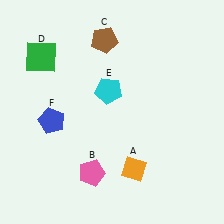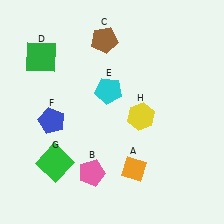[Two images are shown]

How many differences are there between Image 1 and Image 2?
There are 2 differences between the two images.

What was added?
A green square (G), a yellow hexagon (H) were added in Image 2.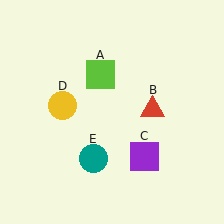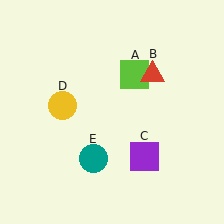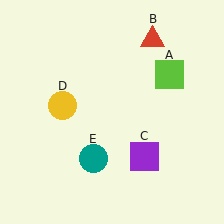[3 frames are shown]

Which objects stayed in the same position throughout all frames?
Purple square (object C) and yellow circle (object D) and teal circle (object E) remained stationary.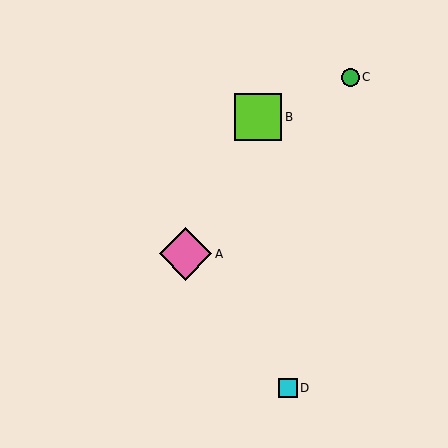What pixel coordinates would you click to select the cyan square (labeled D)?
Click at (288, 388) to select the cyan square D.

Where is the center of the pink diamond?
The center of the pink diamond is at (186, 254).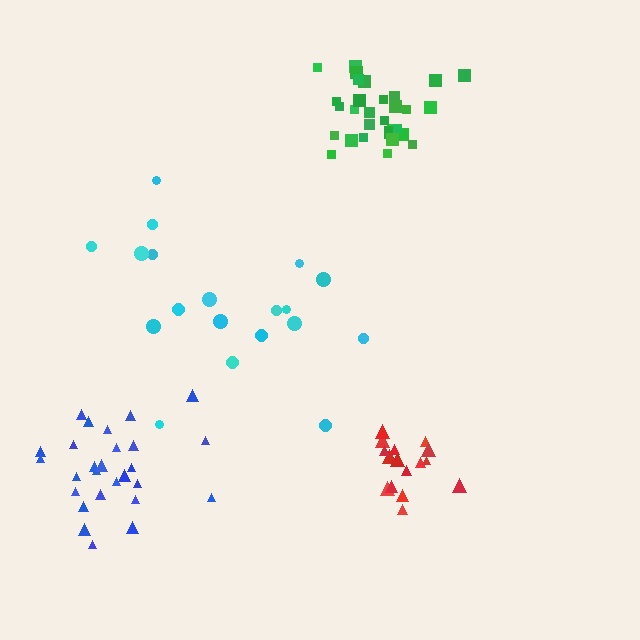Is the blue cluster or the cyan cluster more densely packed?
Blue.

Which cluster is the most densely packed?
Green.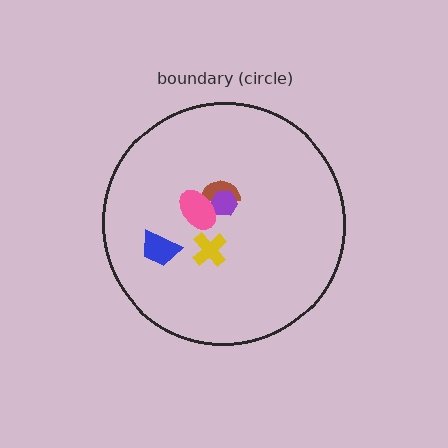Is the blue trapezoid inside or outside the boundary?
Inside.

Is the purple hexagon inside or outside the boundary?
Inside.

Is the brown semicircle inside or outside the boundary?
Inside.